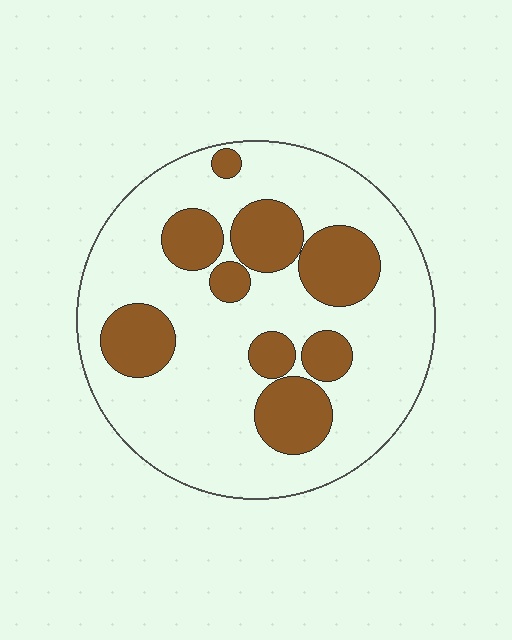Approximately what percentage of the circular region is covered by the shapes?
Approximately 30%.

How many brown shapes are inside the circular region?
9.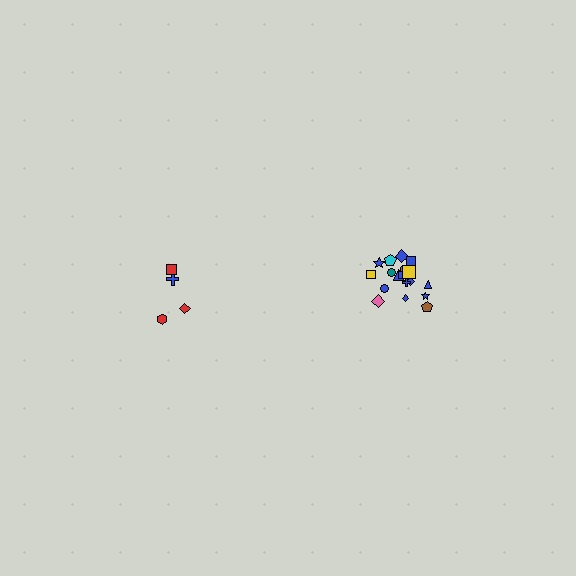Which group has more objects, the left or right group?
The right group.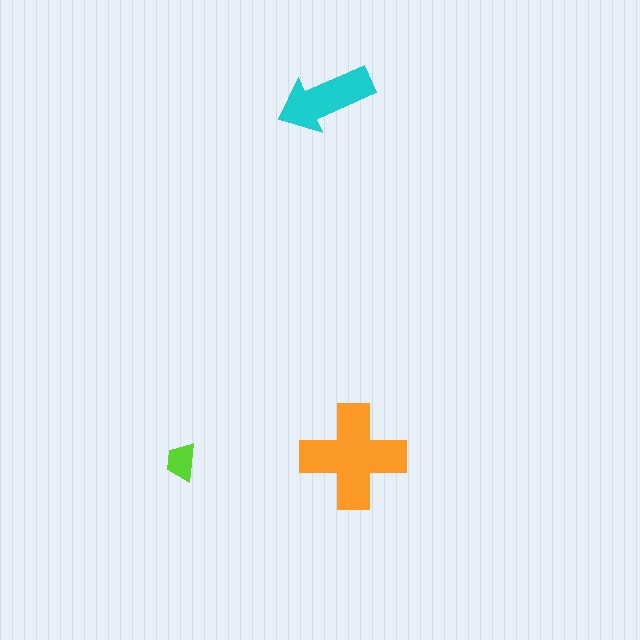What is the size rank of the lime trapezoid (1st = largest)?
3rd.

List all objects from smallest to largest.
The lime trapezoid, the cyan arrow, the orange cross.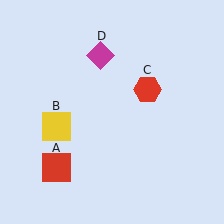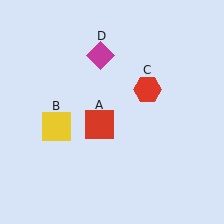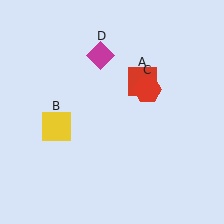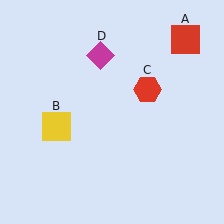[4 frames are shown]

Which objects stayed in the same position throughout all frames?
Yellow square (object B) and red hexagon (object C) and magenta diamond (object D) remained stationary.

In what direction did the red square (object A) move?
The red square (object A) moved up and to the right.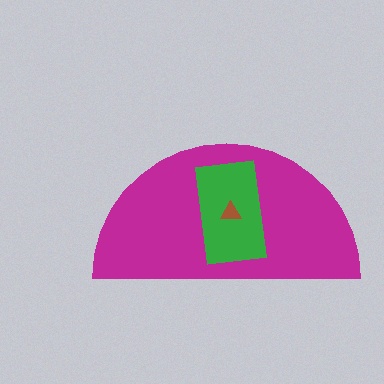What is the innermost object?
The brown triangle.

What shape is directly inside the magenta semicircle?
The green rectangle.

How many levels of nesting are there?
3.